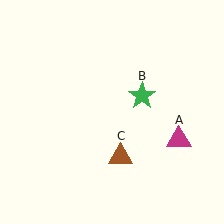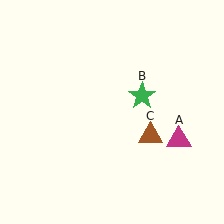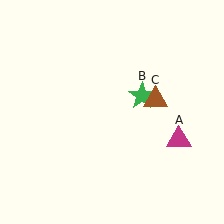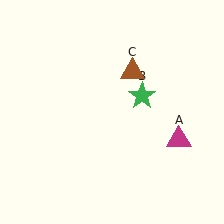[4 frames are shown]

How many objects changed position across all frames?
1 object changed position: brown triangle (object C).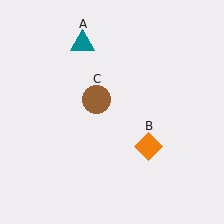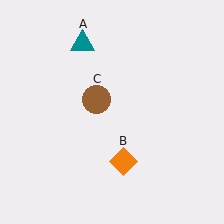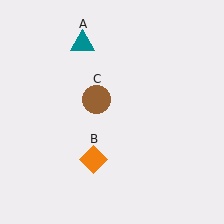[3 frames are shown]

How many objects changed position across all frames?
1 object changed position: orange diamond (object B).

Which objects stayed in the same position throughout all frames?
Teal triangle (object A) and brown circle (object C) remained stationary.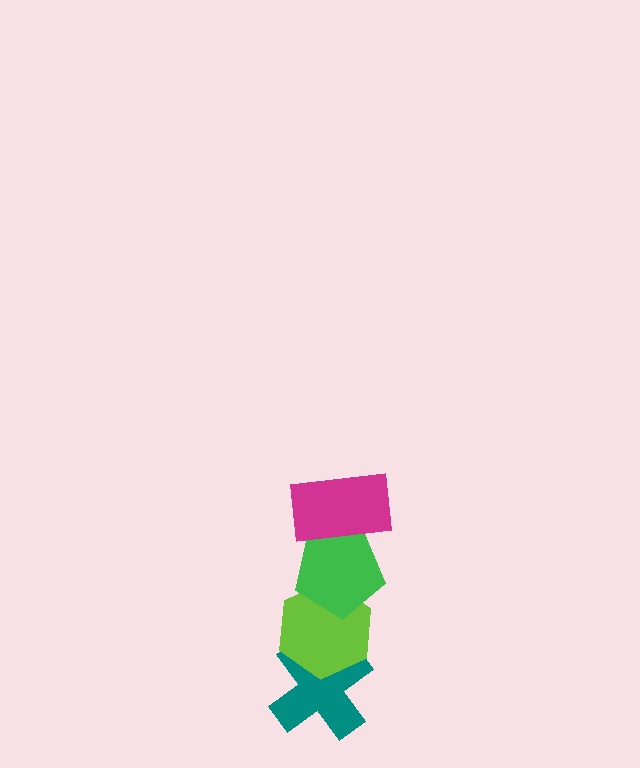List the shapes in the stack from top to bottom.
From top to bottom: the magenta rectangle, the green pentagon, the lime hexagon, the teal cross.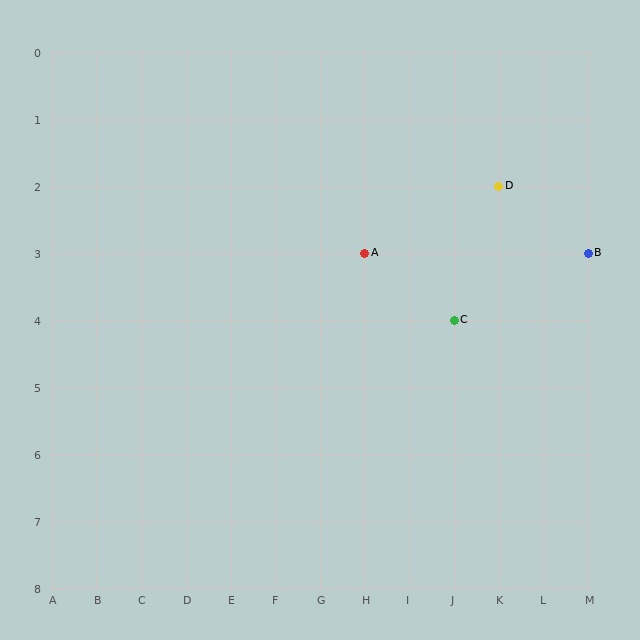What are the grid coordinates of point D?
Point D is at grid coordinates (K, 2).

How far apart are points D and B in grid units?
Points D and B are 2 columns and 1 row apart (about 2.2 grid units diagonally).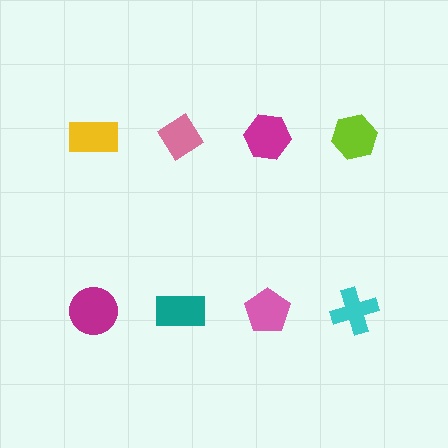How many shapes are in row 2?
4 shapes.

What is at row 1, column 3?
A magenta hexagon.